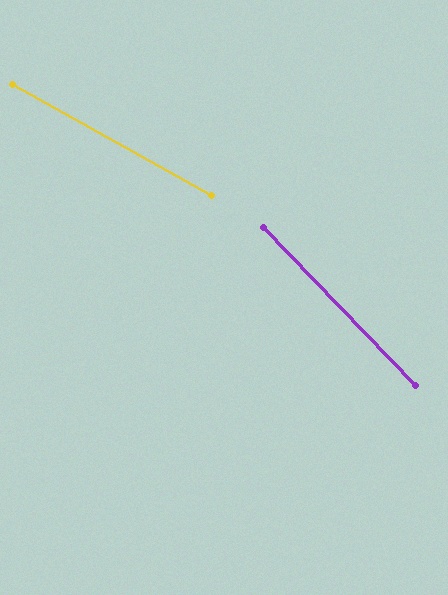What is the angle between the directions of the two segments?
Approximately 17 degrees.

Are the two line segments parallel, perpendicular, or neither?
Neither parallel nor perpendicular — they differ by about 17°.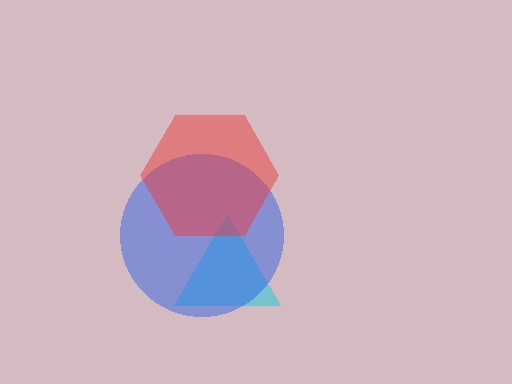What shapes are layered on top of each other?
The layered shapes are: a cyan triangle, a blue circle, a red hexagon.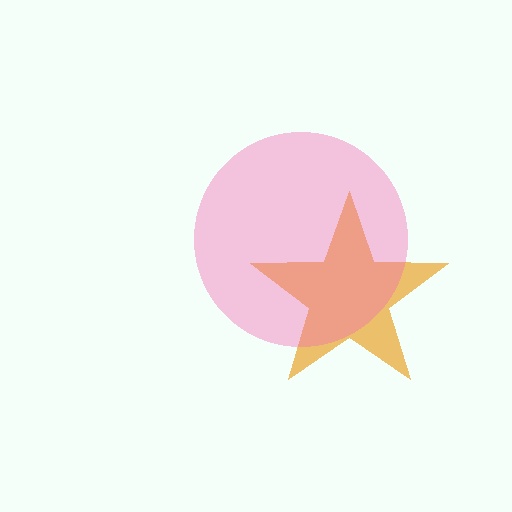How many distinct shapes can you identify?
There are 2 distinct shapes: an orange star, a pink circle.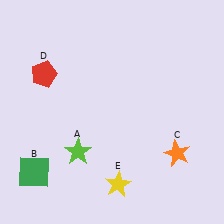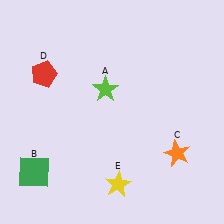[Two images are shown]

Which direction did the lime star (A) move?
The lime star (A) moved up.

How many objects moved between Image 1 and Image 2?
1 object moved between the two images.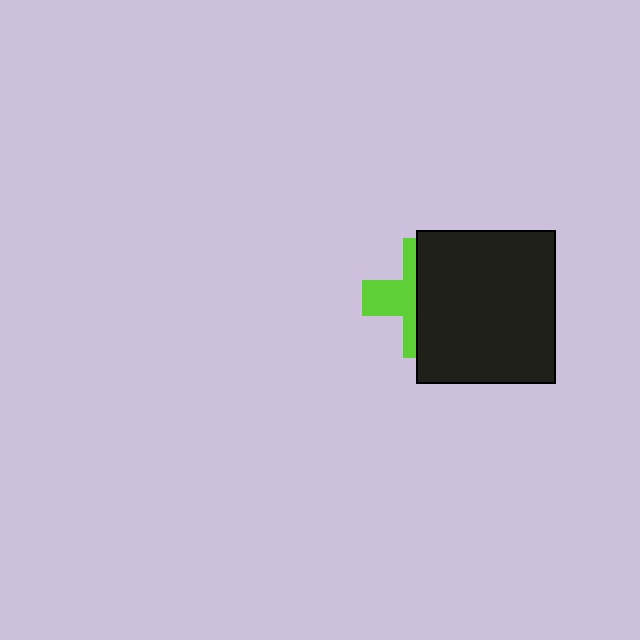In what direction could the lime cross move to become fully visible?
The lime cross could move left. That would shift it out from behind the black rectangle entirely.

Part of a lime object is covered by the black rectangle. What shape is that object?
It is a cross.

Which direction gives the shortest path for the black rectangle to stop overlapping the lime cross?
Moving right gives the shortest separation.